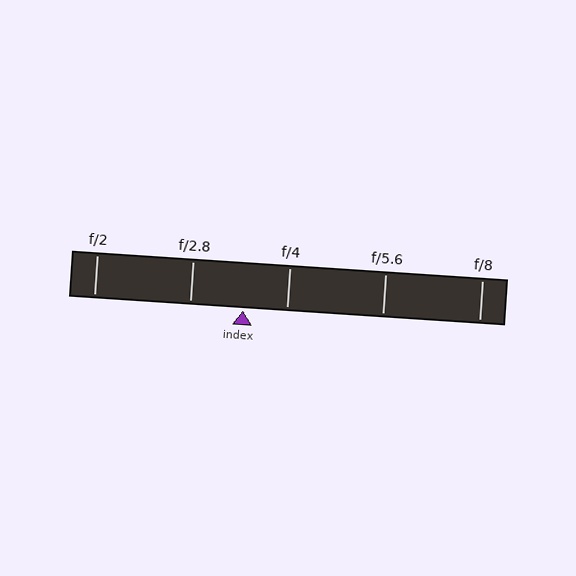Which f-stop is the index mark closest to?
The index mark is closest to f/4.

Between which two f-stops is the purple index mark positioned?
The index mark is between f/2.8 and f/4.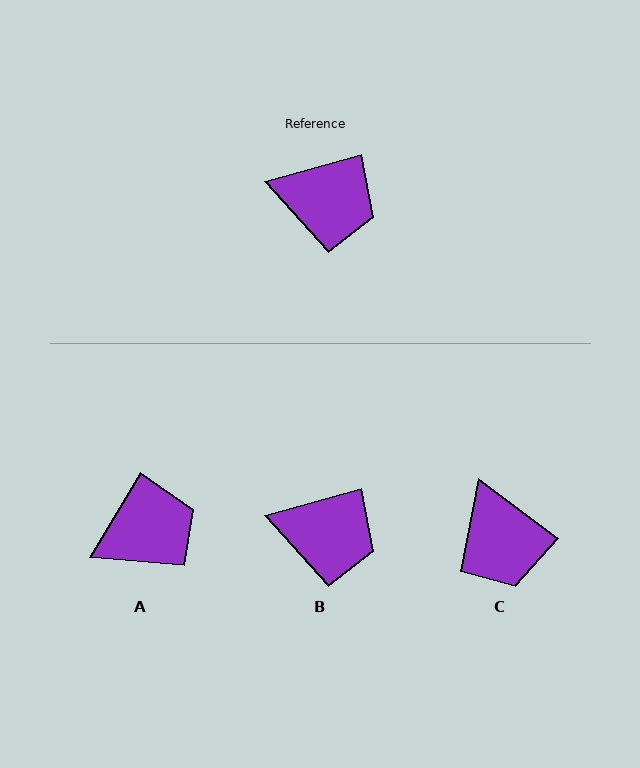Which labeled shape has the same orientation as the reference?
B.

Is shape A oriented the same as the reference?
No, it is off by about 43 degrees.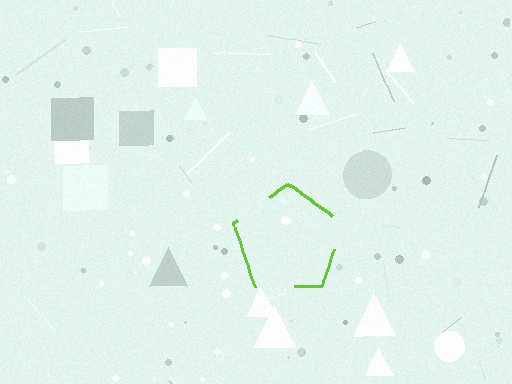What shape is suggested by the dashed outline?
The dashed outline suggests a pentagon.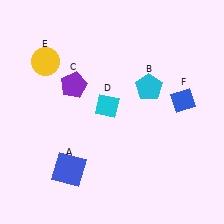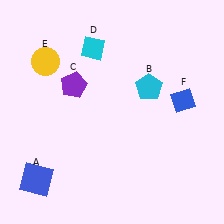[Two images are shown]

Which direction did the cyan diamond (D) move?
The cyan diamond (D) moved up.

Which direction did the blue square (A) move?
The blue square (A) moved left.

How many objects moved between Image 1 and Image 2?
2 objects moved between the two images.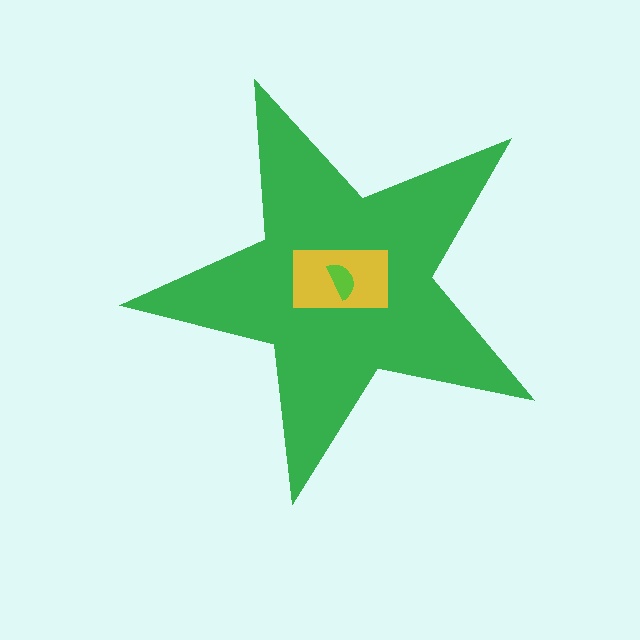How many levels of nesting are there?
3.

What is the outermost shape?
The green star.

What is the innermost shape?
The lime semicircle.